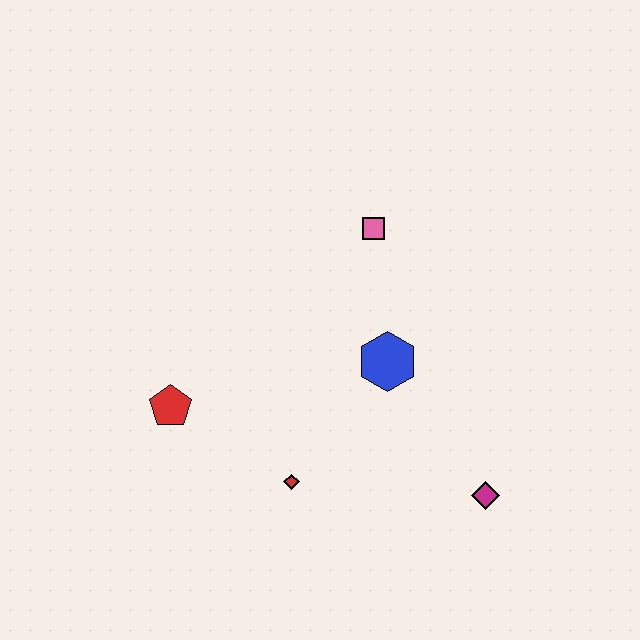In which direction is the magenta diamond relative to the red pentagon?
The magenta diamond is to the right of the red pentagon.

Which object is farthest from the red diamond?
The pink square is farthest from the red diamond.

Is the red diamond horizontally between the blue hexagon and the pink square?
No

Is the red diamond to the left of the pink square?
Yes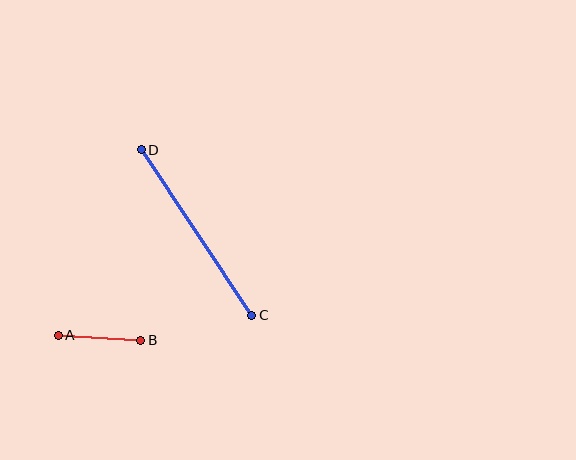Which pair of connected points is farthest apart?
Points C and D are farthest apart.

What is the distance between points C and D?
The distance is approximately 199 pixels.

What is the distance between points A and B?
The distance is approximately 83 pixels.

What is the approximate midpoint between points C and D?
The midpoint is at approximately (197, 233) pixels.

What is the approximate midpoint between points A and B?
The midpoint is at approximately (100, 338) pixels.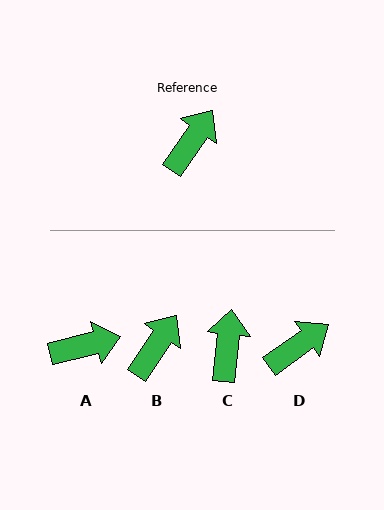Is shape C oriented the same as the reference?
No, it is off by about 27 degrees.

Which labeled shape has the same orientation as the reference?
B.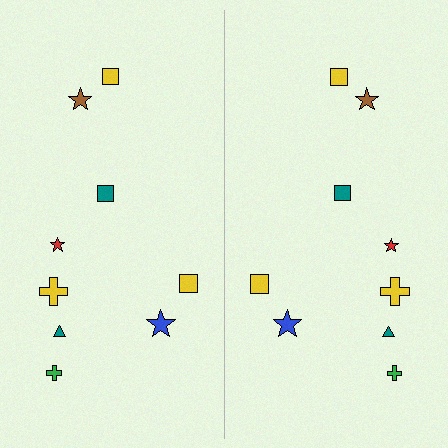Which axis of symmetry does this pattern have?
The pattern has a vertical axis of symmetry running through the center of the image.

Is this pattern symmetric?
Yes, this pattern has bilateral (reflection) symmetry.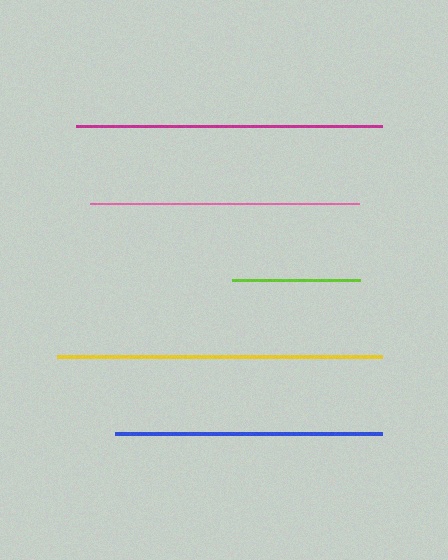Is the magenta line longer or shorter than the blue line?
The magenta line is longer than the blue line.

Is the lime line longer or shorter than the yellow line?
The yellow line is longer than the lime line.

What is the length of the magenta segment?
The magenta segment is approximately 306 pixels long.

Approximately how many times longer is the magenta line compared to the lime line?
The magenta line is approximately 2.4 times the length of the lime line.